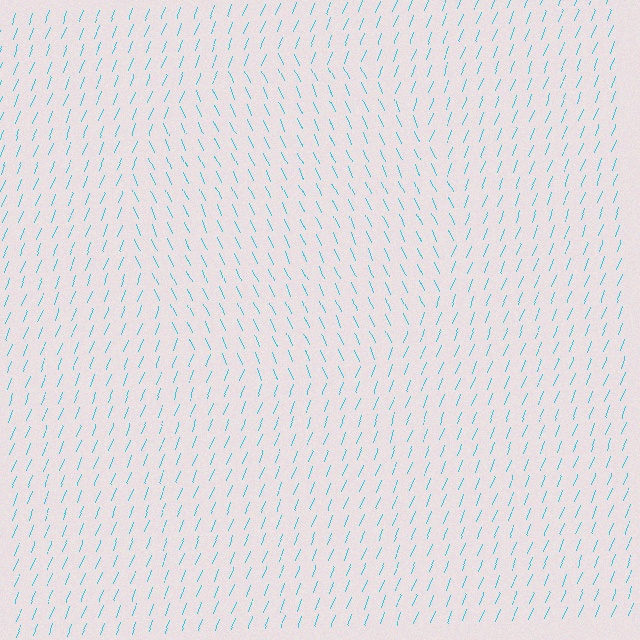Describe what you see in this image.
The image is filled with small cyan line segments. A circle region in the image has lines oriented differently from the surrounding lines, creating a visible texture boundary.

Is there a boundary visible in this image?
Yes, there is a texture boundary formed by a change in line orientation.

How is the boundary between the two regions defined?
The boundary is defined purely by a change in line orientation (approximately 45 degrees difference). All lines are the same color and thickness.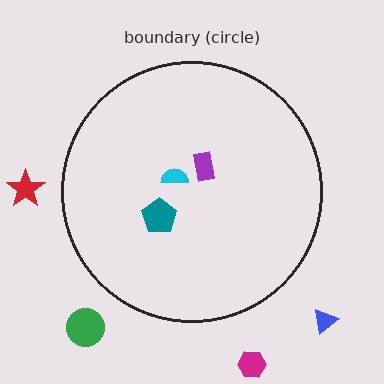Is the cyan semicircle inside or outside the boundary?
Inside.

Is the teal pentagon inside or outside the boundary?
Inside.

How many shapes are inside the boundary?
3 inside, 4 outside.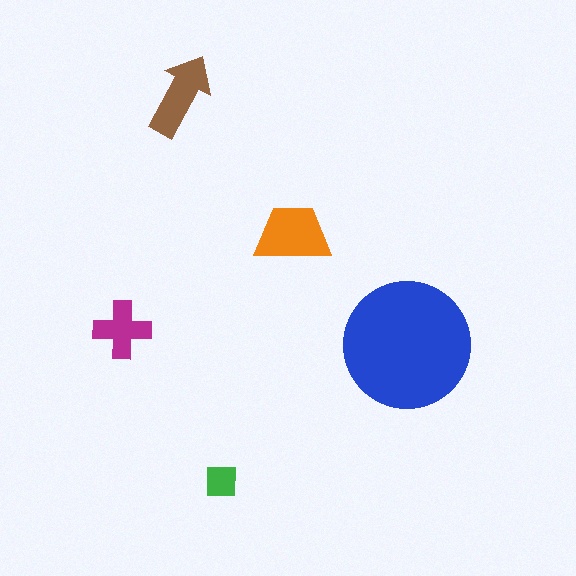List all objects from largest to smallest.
The blue circle, the orange trapezoid, the brown arrow, the magenta cross, the green square.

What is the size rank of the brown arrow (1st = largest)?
3rd.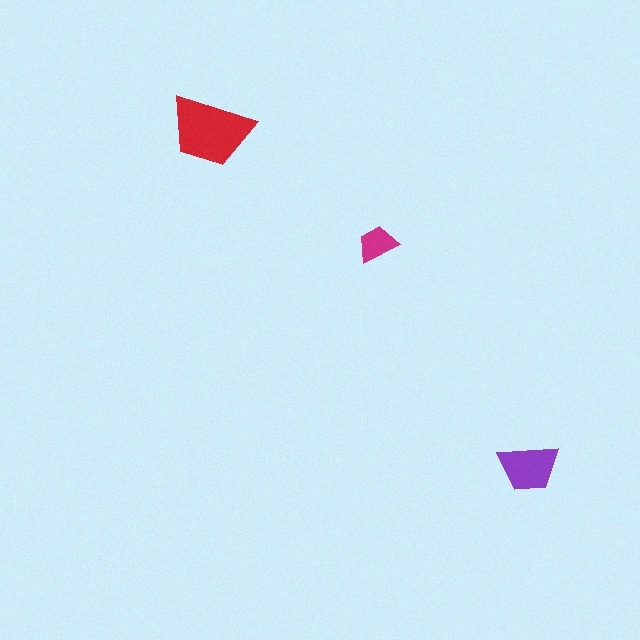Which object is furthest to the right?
The purple trapezoid is rightmost.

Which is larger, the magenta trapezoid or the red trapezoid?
The red one.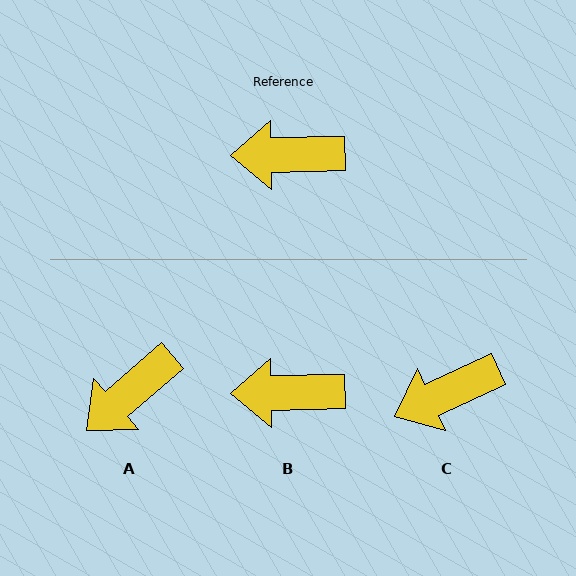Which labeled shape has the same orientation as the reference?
B.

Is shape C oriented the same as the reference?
No, it is off by about 23 degrees.